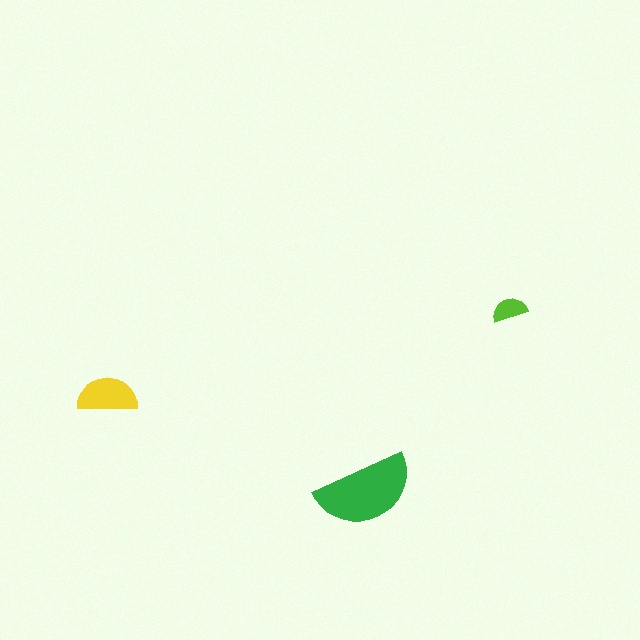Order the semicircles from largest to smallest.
the green one, the yellow one, the lime one.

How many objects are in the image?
There are 3 objects in the image.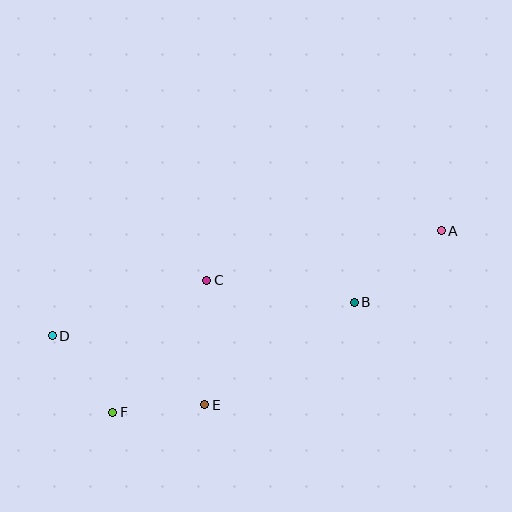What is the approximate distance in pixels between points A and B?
The distance between A and B is approximately 112 pixels.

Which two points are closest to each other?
Points E and F are closest to each other.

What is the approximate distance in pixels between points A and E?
The distance between A and E is approximately 293 pixels.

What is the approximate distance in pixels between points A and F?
The distance between A and F is approximately 375 pixels.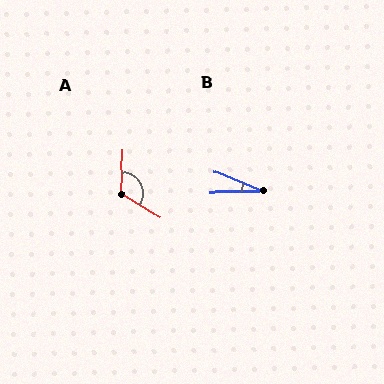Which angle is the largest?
A, at approximately 119 degrees.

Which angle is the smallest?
B, at approximately 23 degrees.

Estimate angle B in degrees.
Approximately 23 degrees.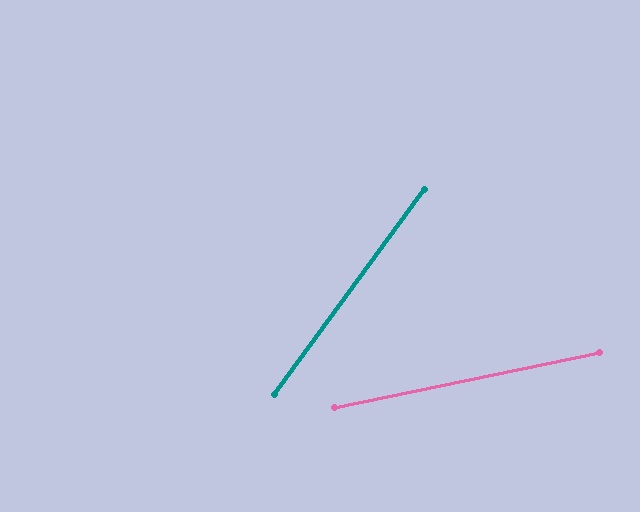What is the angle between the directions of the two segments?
Approximately 42 degrees.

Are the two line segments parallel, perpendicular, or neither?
Neither parallel nor perpendicular — they differ by about 42°.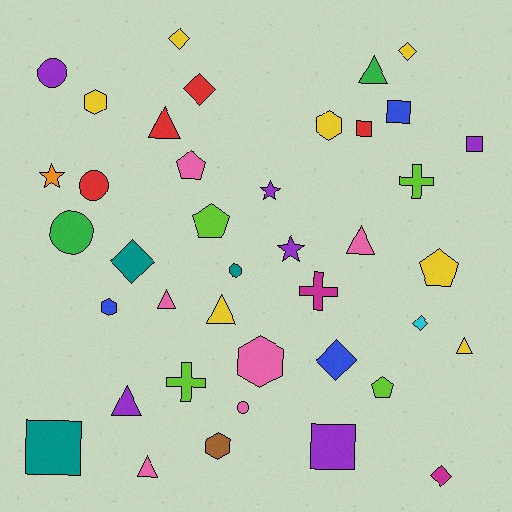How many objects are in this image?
There are 40 objects.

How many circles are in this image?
There are 5 circles.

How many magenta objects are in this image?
There are 2 magenta objects.